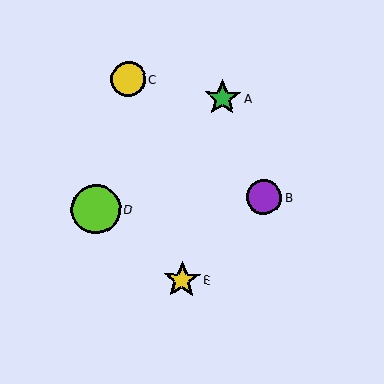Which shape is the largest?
The lime circle (labeled D) is the largest.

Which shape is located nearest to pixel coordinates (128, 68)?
The yellow circle (labeled C) at (128, 79) is nearest to that location.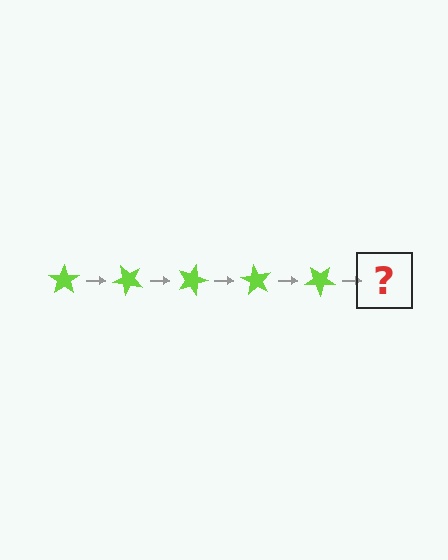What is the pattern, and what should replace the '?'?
The pattern is that the star rotates 45 degrees each step. The '?' should be a lime star rotated 225 degrees.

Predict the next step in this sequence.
The next step is a lime star rotated 225 degrees.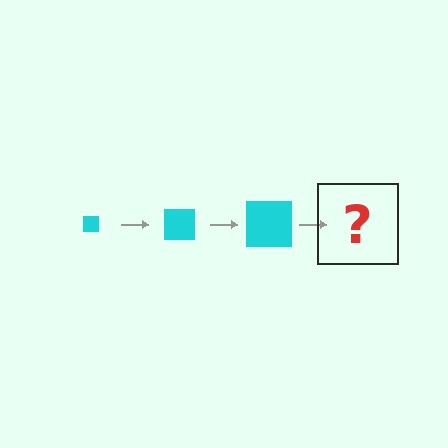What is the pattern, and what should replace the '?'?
The pattern is that the square gets progressively larger each step. The '?' should be a cyan square, larger than the previous one.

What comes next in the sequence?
The next element should be a cyan square, larger than the previous one.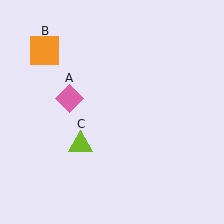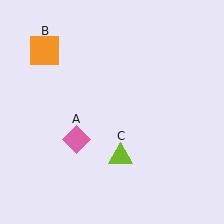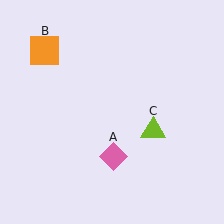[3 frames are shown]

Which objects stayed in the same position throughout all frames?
Orange square (object B) remained stationary.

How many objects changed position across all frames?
2 objects changed position: pink diamond (object A), lime triangle (object C).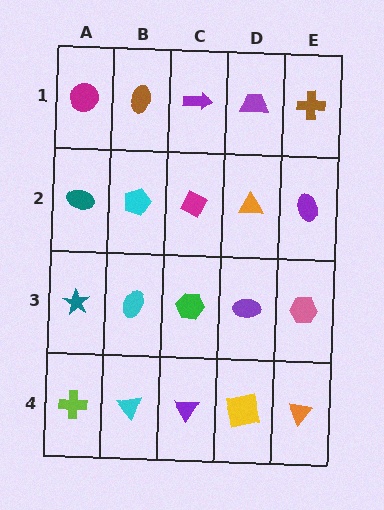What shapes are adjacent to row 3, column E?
A purple ellipse (row 2, column E), an orange triangle (row 4, column E), a purple ellipse (row 3, column D).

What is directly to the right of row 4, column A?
A cyan triangle.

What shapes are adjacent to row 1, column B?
A cyan pentagon (row 2, column B), a magenta circle (row 1, column A), a purple arrow (row 1, column C).